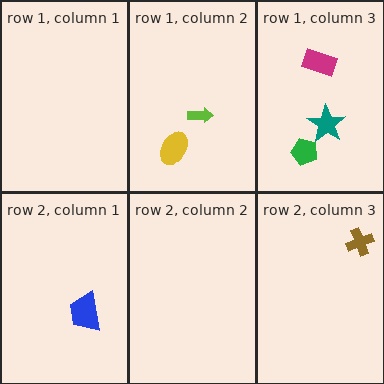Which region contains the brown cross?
The row 2, column 3 region.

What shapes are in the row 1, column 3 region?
The magenta rectangle, the teal star, the green pentagon.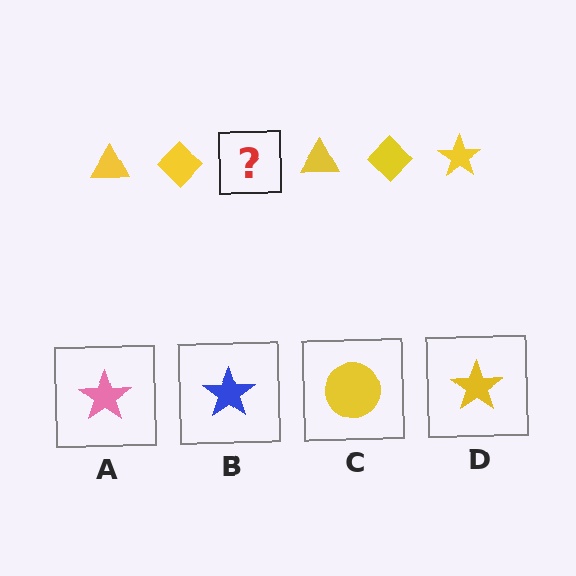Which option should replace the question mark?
Option D.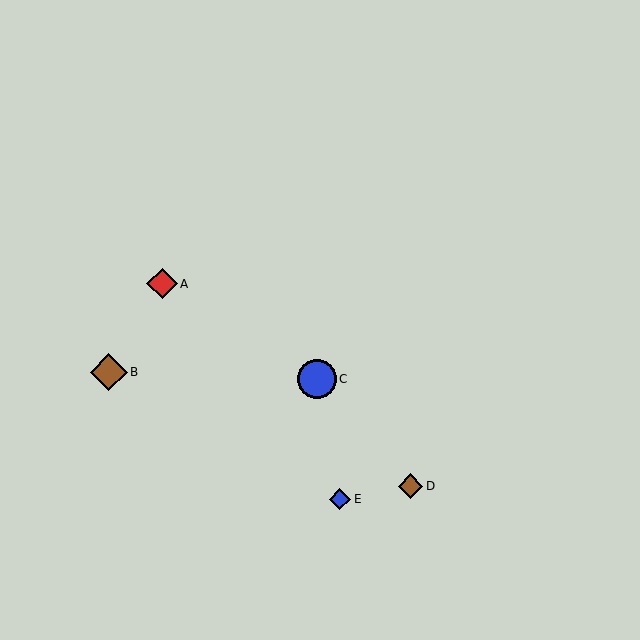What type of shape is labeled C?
Shape C is a blue circle.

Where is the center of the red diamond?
The center of the red diamond is at (162, 284).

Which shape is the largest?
The blue circle (labeled C) is the largest.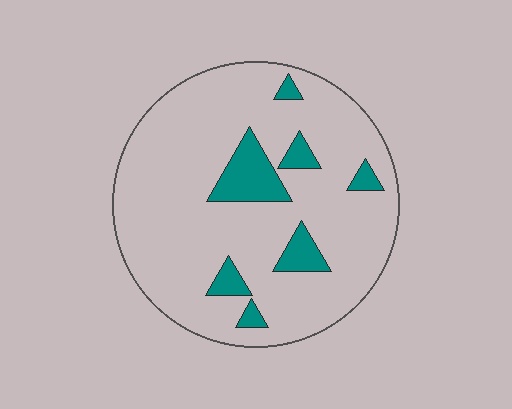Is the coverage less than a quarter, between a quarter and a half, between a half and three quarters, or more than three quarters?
Less than a quarter.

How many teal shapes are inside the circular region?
7.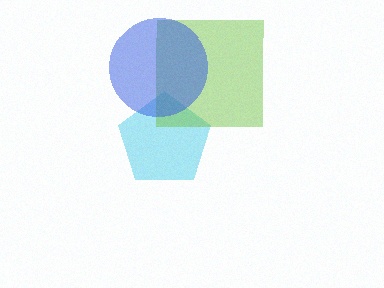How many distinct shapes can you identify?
There are 3 distinct shapes: a cyan pentagon, a lime square, a blue circle.